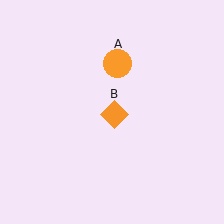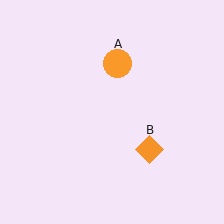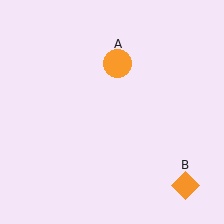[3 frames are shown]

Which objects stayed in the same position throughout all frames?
Orange circle (object A) remained stationary.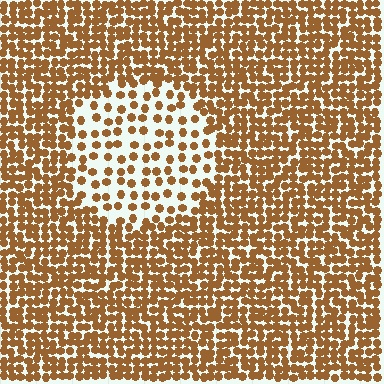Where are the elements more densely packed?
The elements are more densely packed outside the circle boundary.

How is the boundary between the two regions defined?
The boundary is defined by a change in element density (approximately 2.3x ratio). All elements are the same color, size, and shape.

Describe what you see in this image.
The image contains small brown elements arranged at two different densities. A circle-shaped region is visible where the elements are less densely packed than the surrounding area.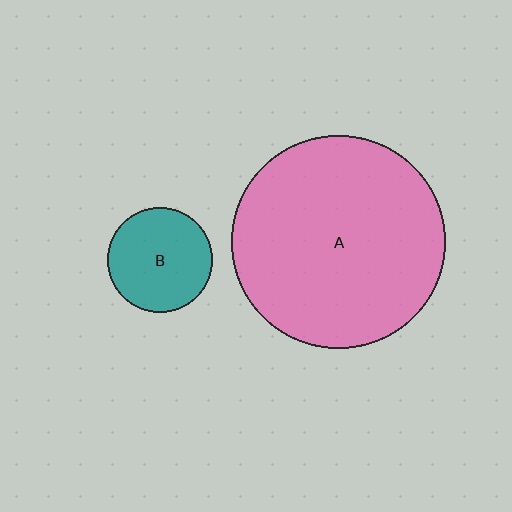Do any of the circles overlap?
No, none of the circles overlap.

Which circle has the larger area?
Circle A (pink).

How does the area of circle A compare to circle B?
Approximately 4.1 times.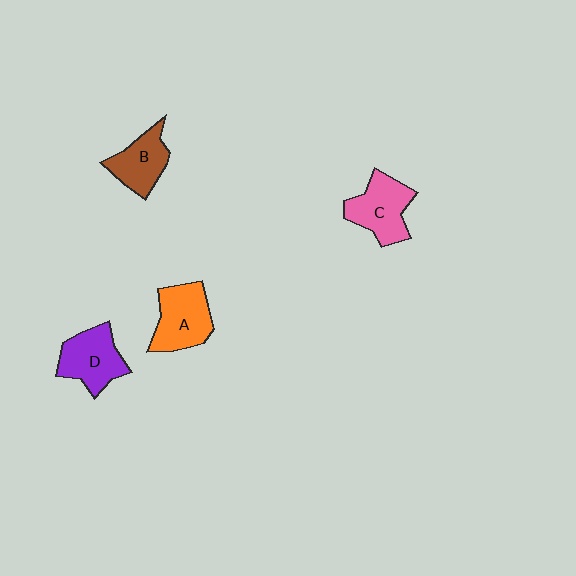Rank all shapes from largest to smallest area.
From largest to smallest: A (orange), C (pink), D (purple), B (brown).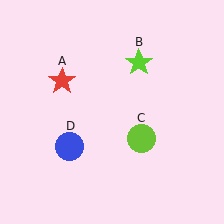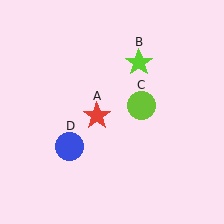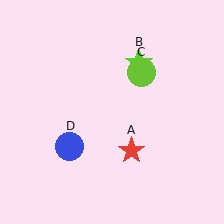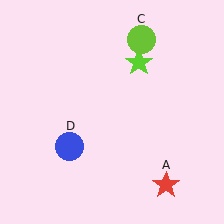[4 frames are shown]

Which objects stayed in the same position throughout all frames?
Lime star (object B) and blue circle (object D) remained stationary.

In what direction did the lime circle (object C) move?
The lime circle (object C) moved up.